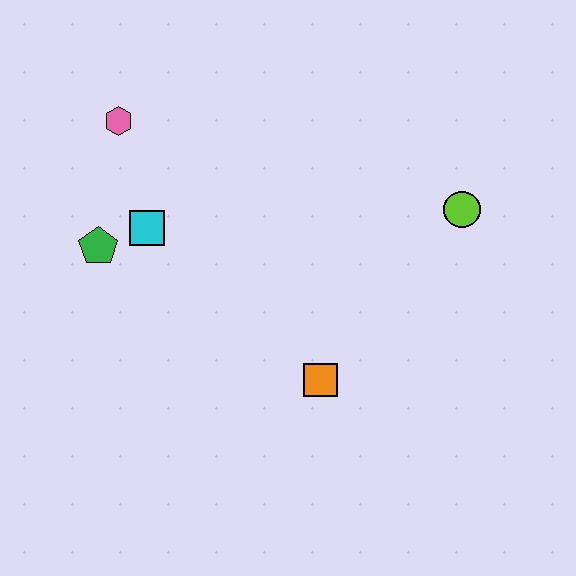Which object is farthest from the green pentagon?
The lime circle is farthest from the green pentagon.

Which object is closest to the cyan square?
The green pentagon is closest to the cyan square.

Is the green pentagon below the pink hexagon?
Yes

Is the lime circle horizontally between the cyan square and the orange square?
No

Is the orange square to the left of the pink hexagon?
No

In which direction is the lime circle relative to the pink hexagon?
The lime circle is to the right of the pink hexagon.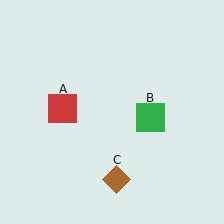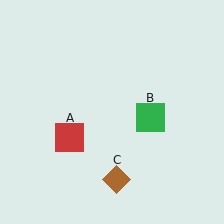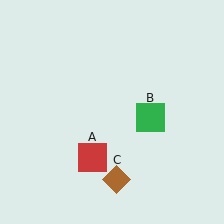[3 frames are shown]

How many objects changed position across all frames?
1 object changed position: red square (object A).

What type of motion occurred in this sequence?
The red square (object A) rotated counterclockwise around the center of the scene.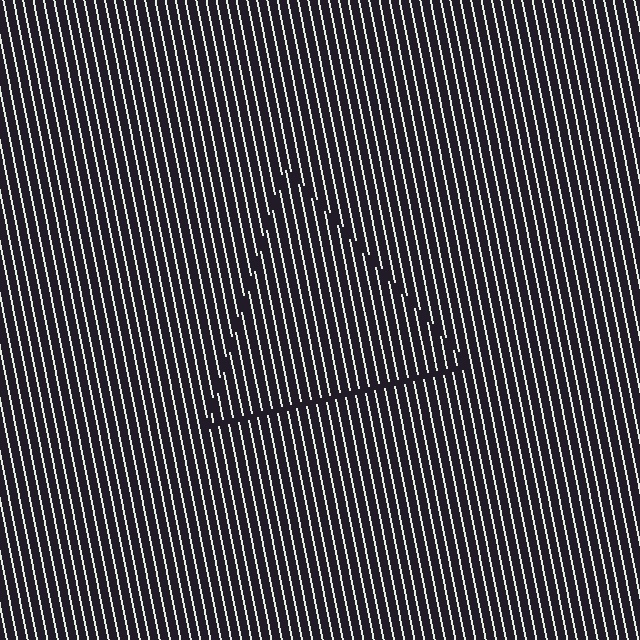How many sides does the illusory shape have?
3 sides — the line-ends trace a triangle.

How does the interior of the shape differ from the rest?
The interior of the shape contains the same grating, shifted by half a period — the contour is defined by the phase discontinuity where line-ends from the inner and outer gratings abut.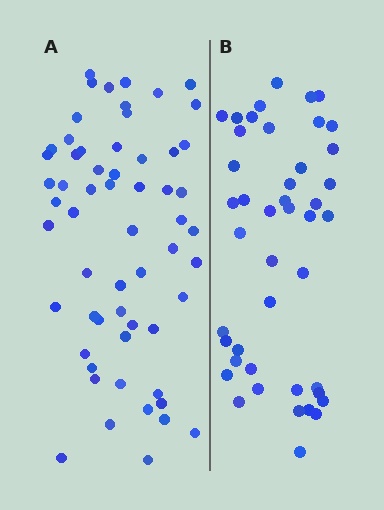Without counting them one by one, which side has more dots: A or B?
Region A (the left region) has more dots.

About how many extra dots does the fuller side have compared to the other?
Region A has approximately 15 more dots than region B.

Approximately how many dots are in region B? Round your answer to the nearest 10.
About 40 dots. (The exact count is 44, which rounds to 40.)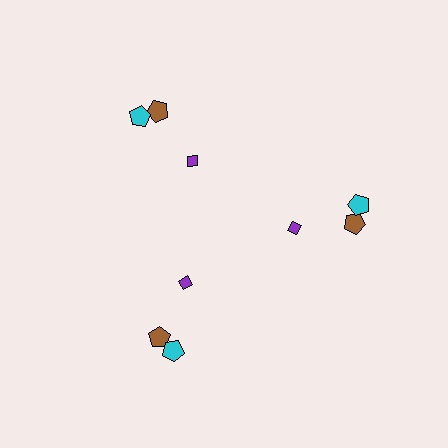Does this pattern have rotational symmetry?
Yes, this pattern has 3-fold rotational symmetry. It looks the same after rotating 120 degrees around the center.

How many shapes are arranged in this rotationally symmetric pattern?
There are 9 shapes, arranged in 3 groups of 3.